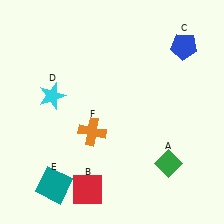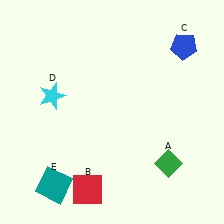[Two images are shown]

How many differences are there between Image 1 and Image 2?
There is 1 difference between the two images.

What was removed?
The orange cross (F) was removed in Image 2.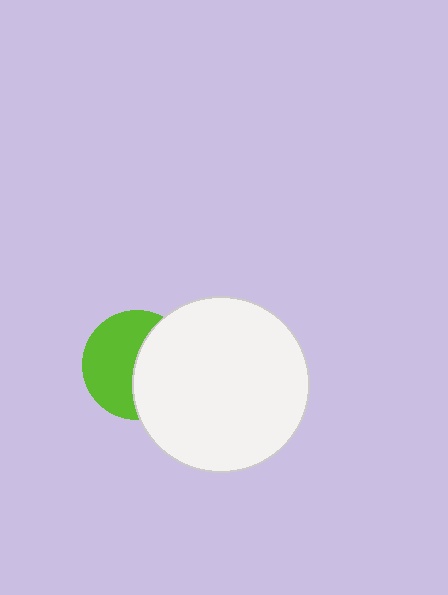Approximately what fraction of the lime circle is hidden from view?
Roughly 46% of the lime circle is hidden behind the white circle.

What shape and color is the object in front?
The object in front is a white circle.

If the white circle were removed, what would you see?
You would see the complete lime circle.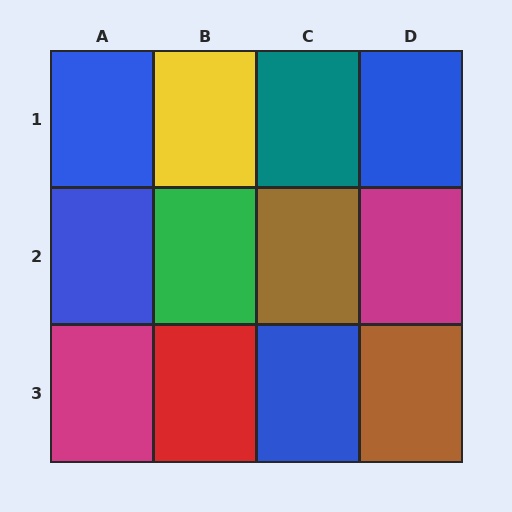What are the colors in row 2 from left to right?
Blue, green, brown, magenta.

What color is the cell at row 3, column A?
Magenta.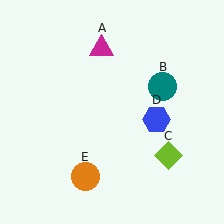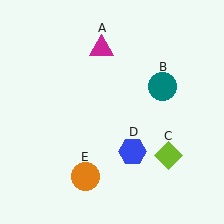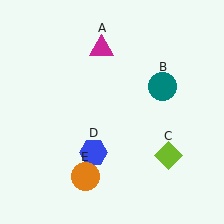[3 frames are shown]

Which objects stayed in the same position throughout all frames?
Magenta triangle (object A) and teal circle (object B) and lime diamond (object C) and orange circle (object E) remained stationary.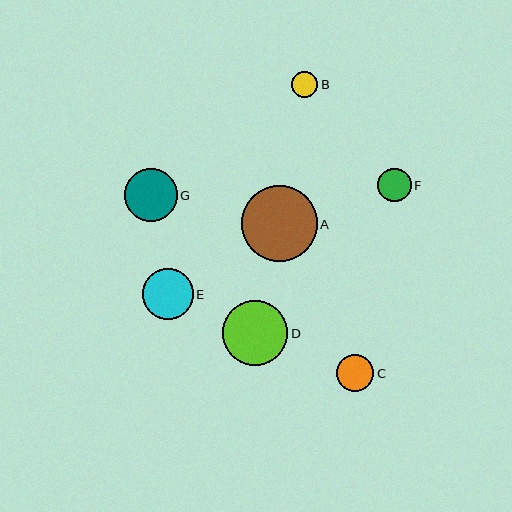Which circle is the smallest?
Circle B is the smallest with a size of approximately 26 pixels.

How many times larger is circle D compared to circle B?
Circle D is approximately 2.5 times the size of circle B.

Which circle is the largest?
Circle A is the largest with a size of approximately 76 pixels.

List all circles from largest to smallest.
From largest to smallest: A, D, G, E, C, F, B.